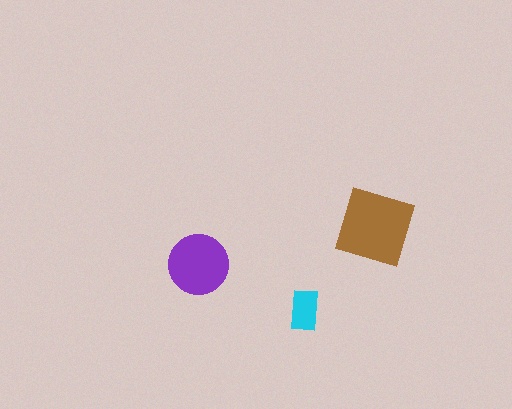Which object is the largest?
The brown diamond.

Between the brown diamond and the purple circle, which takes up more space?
The brown diamond.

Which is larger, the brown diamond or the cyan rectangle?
The brown diamond.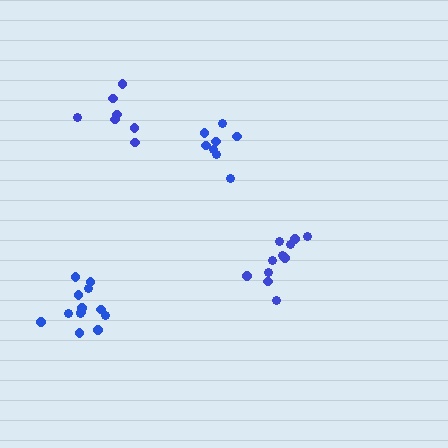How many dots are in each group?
Group 1: 8 dots, Group 2: 11 dots, Group 3: 7 dots, Group 4: 13 dots (39 total).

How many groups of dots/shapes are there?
There are 4 groups.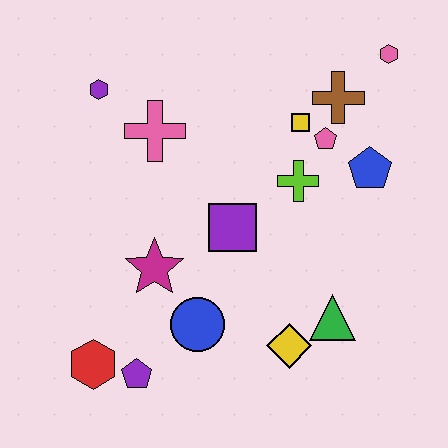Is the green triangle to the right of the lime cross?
Yes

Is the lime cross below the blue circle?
No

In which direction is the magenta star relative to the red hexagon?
The magenta star is above the red hexagon.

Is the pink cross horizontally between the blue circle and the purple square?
No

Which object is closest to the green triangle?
The yellow diamond is closest to the green triangle.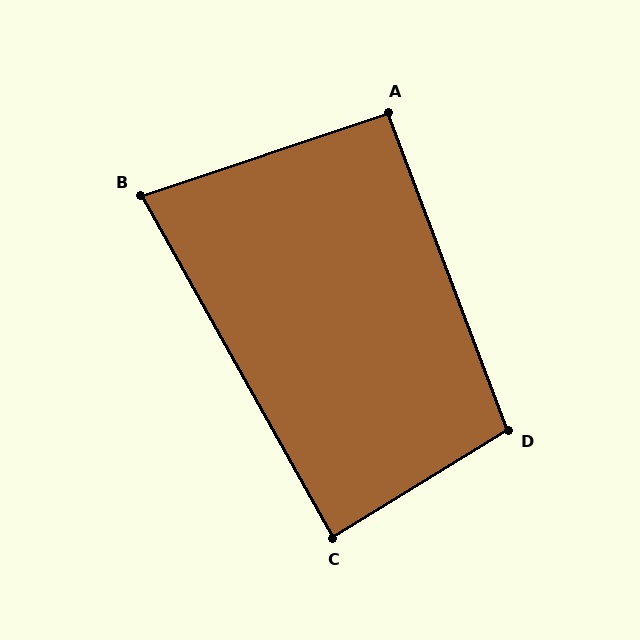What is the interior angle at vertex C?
Approximately 88 degrees (approximately right).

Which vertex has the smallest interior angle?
B, at approximately 79 degrees.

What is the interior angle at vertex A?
Approximately 92 degrees (approximately right).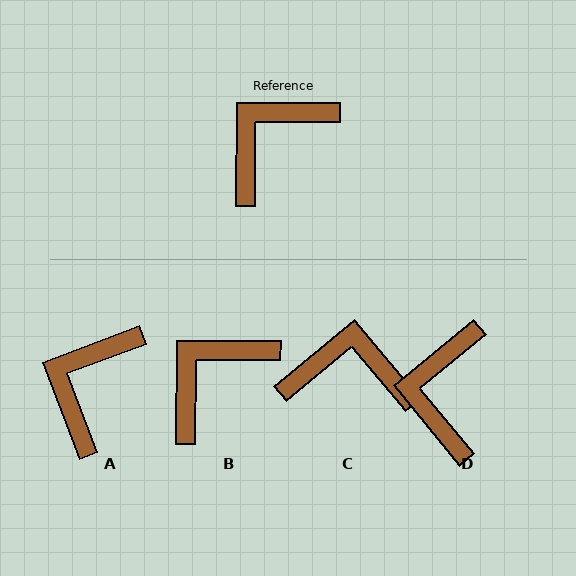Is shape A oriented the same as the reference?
No, it is off by about 21 degrees.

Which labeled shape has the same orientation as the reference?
B.